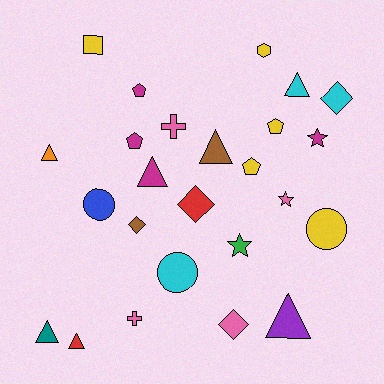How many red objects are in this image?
There are 2 red objects.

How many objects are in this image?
There are 25 objects.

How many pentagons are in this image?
There are 4 pentagons.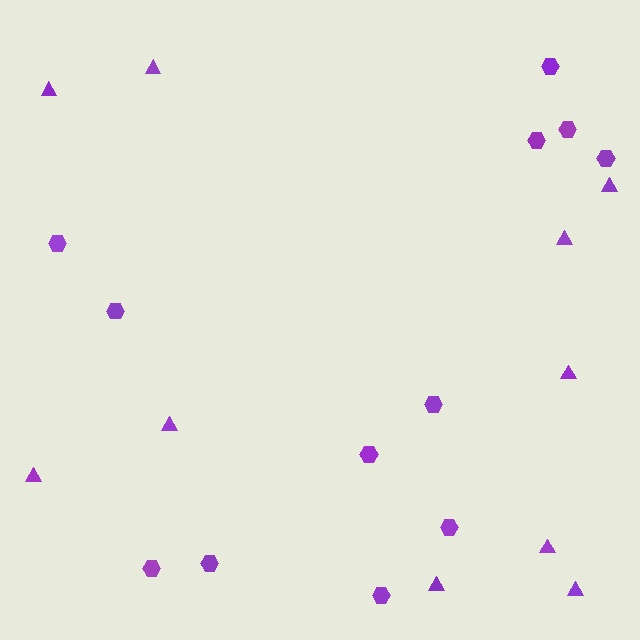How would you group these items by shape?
There are 2 groups: one group of triangles (10) and one group of hexagons (12).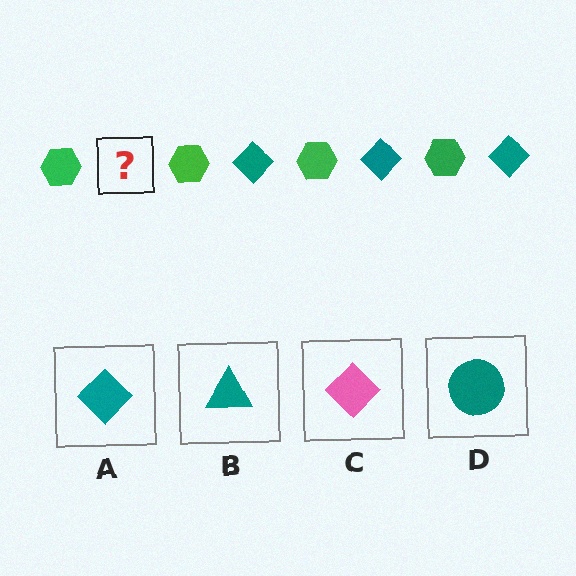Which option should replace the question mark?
Option A.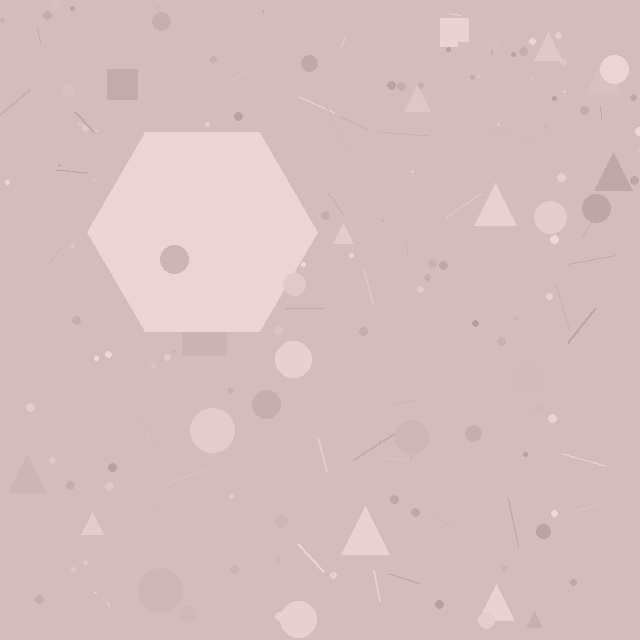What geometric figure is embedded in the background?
A hexagon is embedded in the background.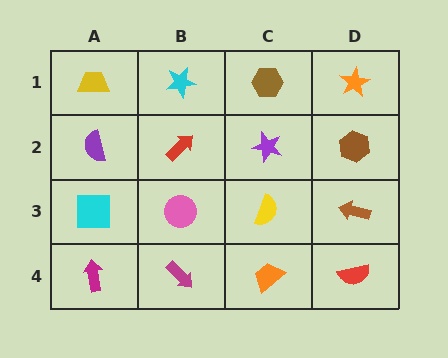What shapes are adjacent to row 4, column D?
A brown arrow (row 3, column D), an orange trapezoid (row 4, column C).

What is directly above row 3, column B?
A red arrow.